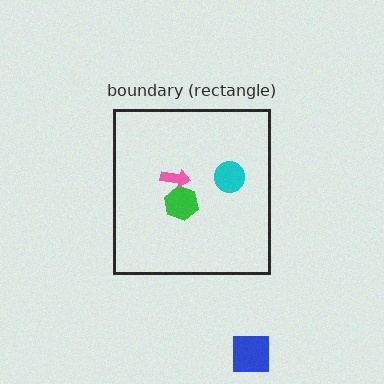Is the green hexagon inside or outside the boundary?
Inside.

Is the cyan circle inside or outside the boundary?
Inside.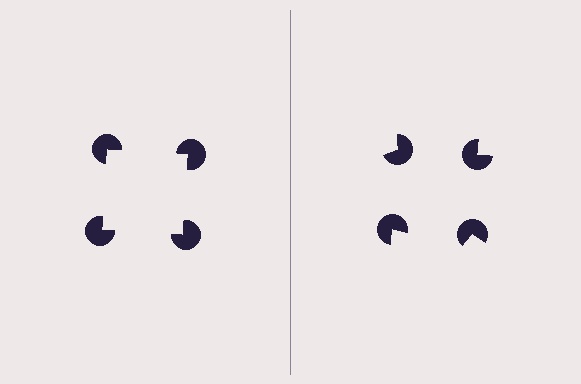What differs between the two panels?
The pac-man discs are positioned identically on both sides; only the wedge orientations differ. On the left they align to a square; on the right they are misaligned.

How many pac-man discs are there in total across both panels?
8 — 4 on each side.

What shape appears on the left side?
An illusory square.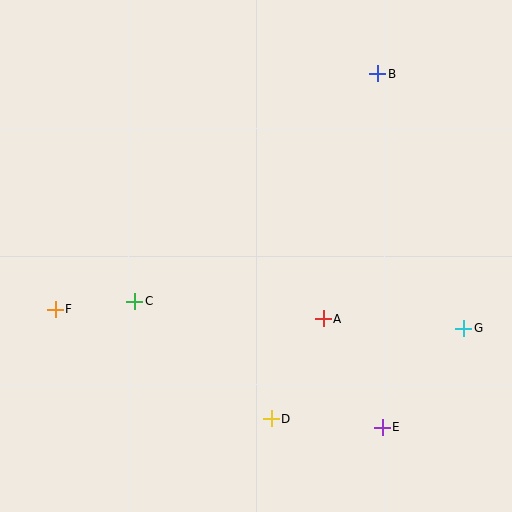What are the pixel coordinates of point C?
Point C is at (135, 301).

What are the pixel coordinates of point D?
Point D is at (271, 419).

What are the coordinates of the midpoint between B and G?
The midpoint between B and G is at (421, 201).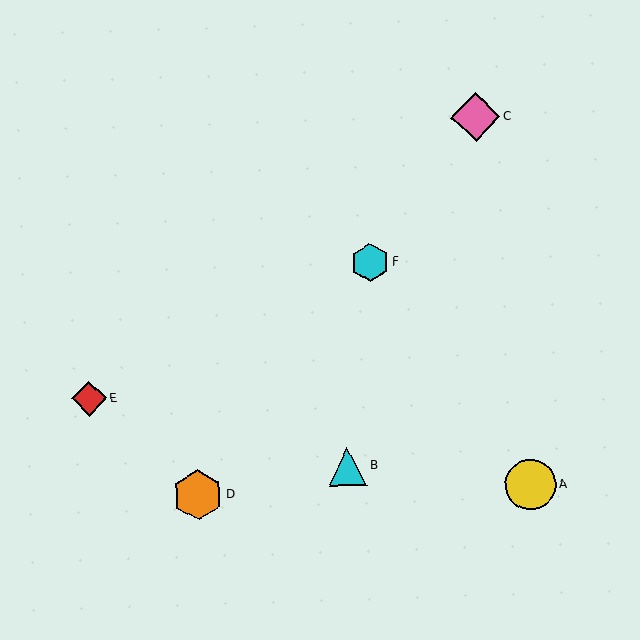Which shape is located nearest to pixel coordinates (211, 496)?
The orange hexagon (labeled D) at (198, 495) is nearest to that location.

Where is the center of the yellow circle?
The center of the yellow circle is at (531, 485).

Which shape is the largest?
The yellow circle (labeled A) is the largest.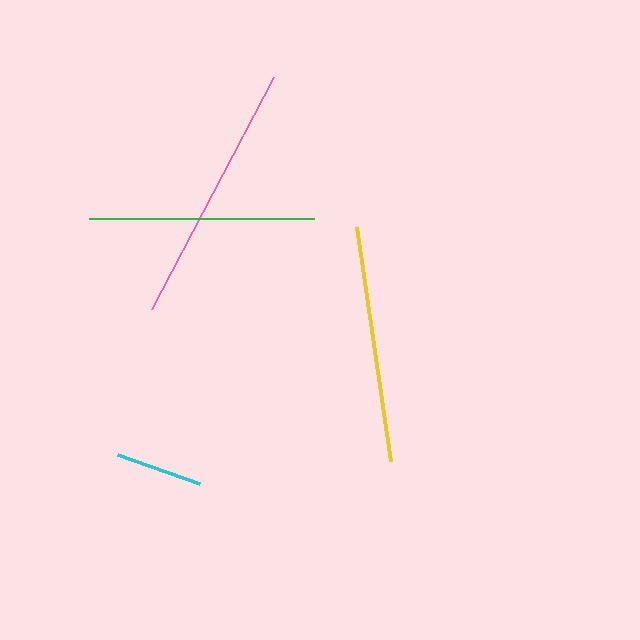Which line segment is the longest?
The pink line is the longest at approximately 261 pixels.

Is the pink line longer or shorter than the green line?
The pink line is longer than the green line.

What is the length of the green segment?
The green segment is approximately 225 pixels long.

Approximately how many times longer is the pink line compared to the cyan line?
The pink line is approximately 3.0 times the length of the cyan line.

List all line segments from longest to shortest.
From longest to shortest: pink, yellow, green, cyan.